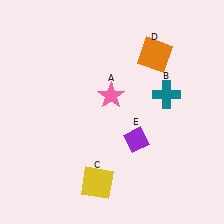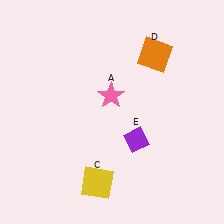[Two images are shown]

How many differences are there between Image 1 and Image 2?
There is 1 difference between the two images.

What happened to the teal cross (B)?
The teal cross (B) was removed in Image 2. It was in the top-right area of Image 1.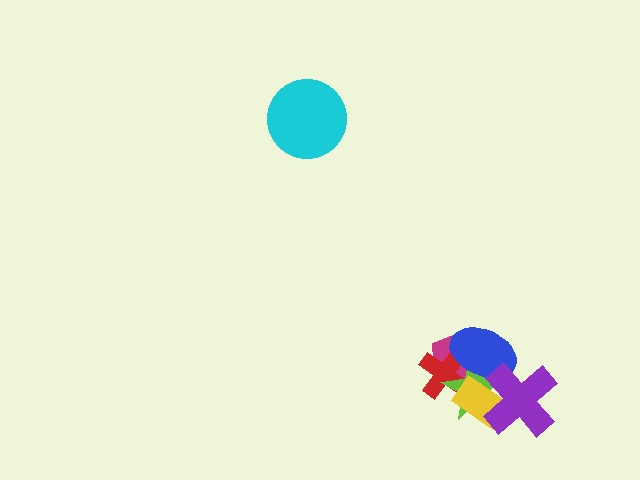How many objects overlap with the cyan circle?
0 objects overlap with the cyan circle.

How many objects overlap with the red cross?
3 objects overlap with the red cross.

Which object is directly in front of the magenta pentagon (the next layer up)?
The red cross is directly in front of the magenta pentagon.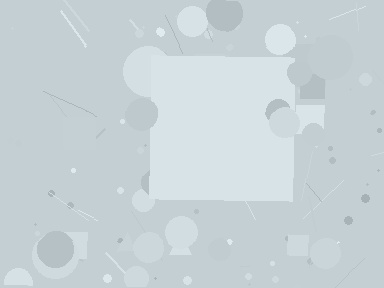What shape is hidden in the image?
A square is hidden in the image.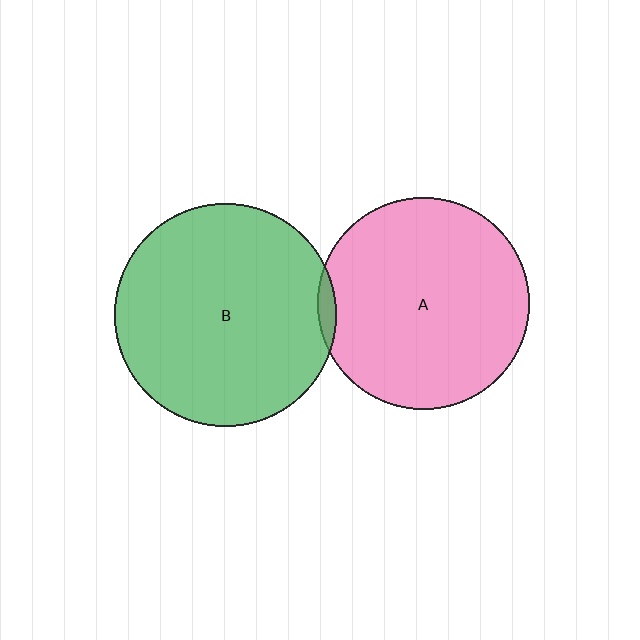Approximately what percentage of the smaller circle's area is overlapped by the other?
Approximately 5%.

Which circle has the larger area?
Circle B (green).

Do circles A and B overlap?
Yes.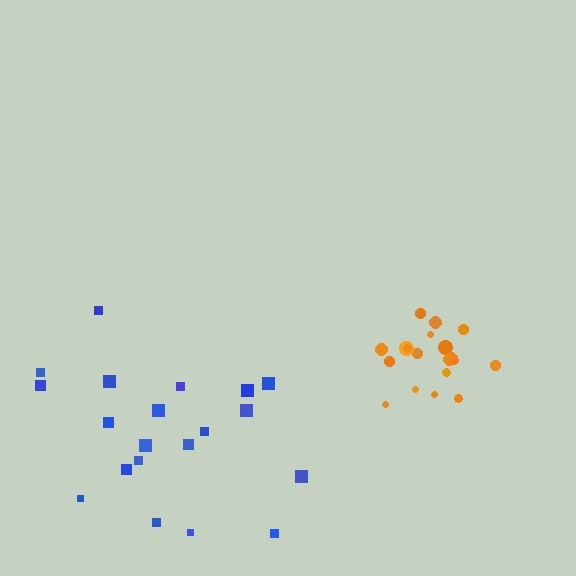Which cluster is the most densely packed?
Orange.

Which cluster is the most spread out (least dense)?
Blue.